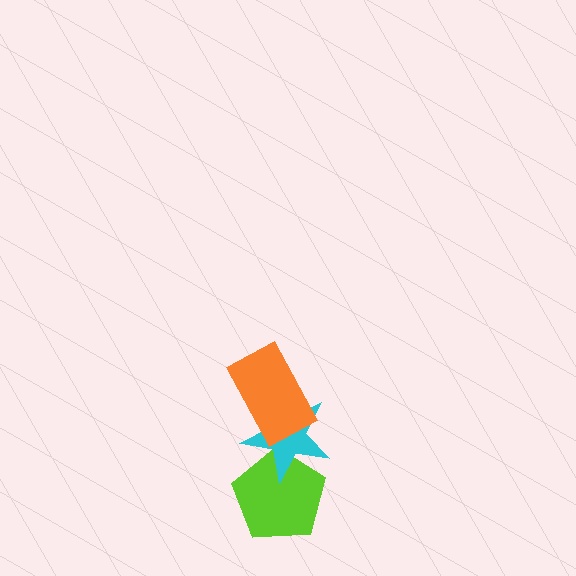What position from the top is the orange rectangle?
The orange rectangle is 1st from the top.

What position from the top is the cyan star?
The cyan star is 2nd from the top.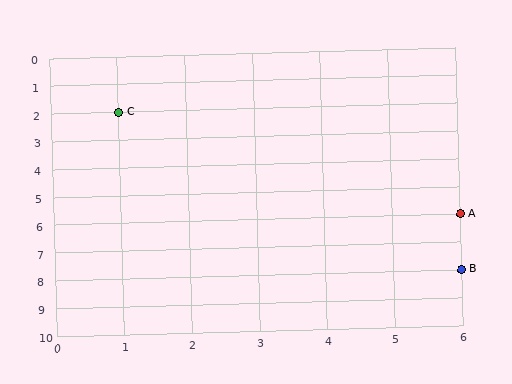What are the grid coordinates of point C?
Point C is at grid coordinates (1, 2).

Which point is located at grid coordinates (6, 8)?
Point B is at (6, 8).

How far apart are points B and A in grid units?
Points B and A are 2 rows apart.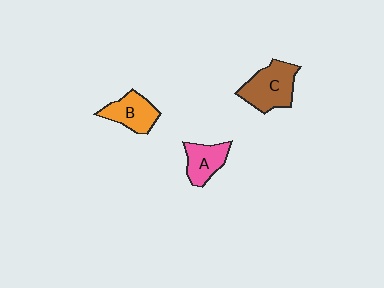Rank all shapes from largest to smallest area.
From largest to smallest: C (brown), B (orange), A (pink).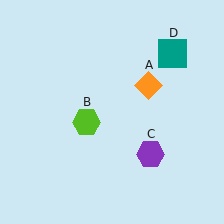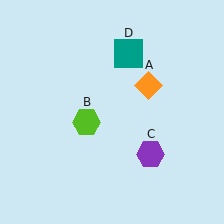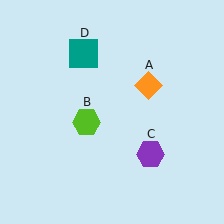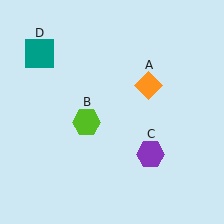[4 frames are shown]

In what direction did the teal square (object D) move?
The teal square (object D) moved left.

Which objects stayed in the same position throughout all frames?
Orange diamond (object A) and lime hexagon (object B) and purple hexagon (object C) remained stationary.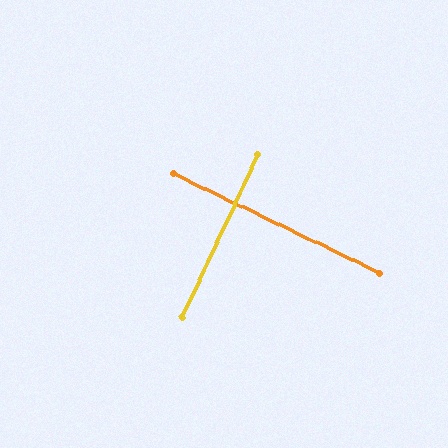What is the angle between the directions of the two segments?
Approximately 89 degrees.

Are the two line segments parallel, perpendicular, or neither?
Perpendicular — they meet at approximately 89°.